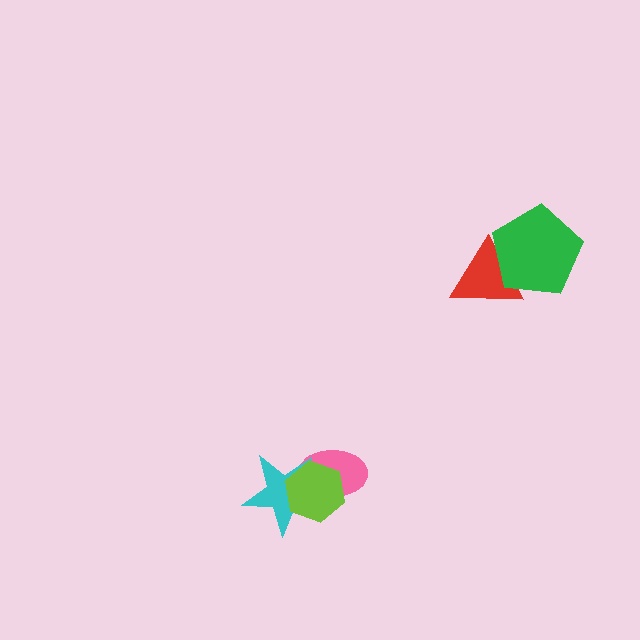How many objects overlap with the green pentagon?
1 object overlaps with the green pentagon.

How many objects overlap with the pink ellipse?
2 objects overlap with the pink ellipse.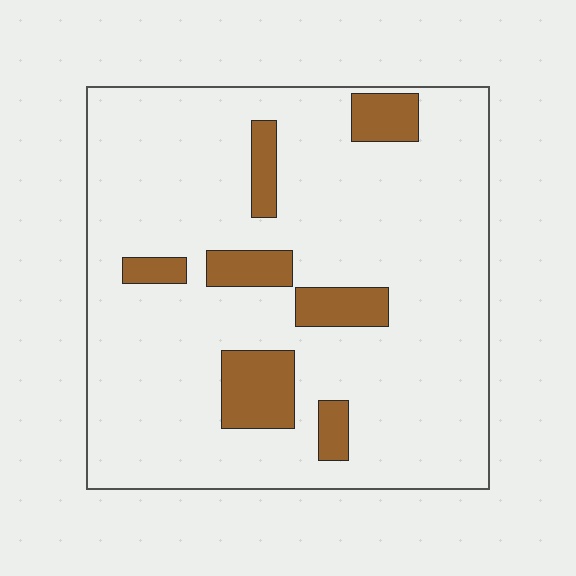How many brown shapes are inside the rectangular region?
7.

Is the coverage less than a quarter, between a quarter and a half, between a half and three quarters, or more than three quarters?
Less than a quarter.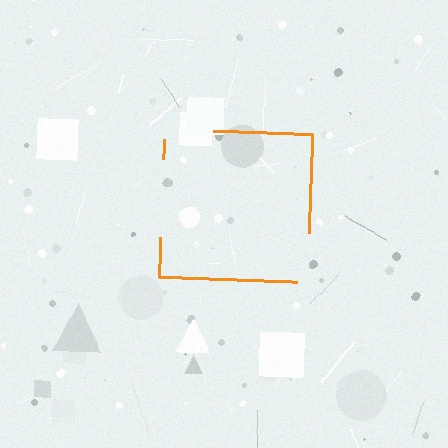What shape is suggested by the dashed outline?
The dashed outline suggests a square.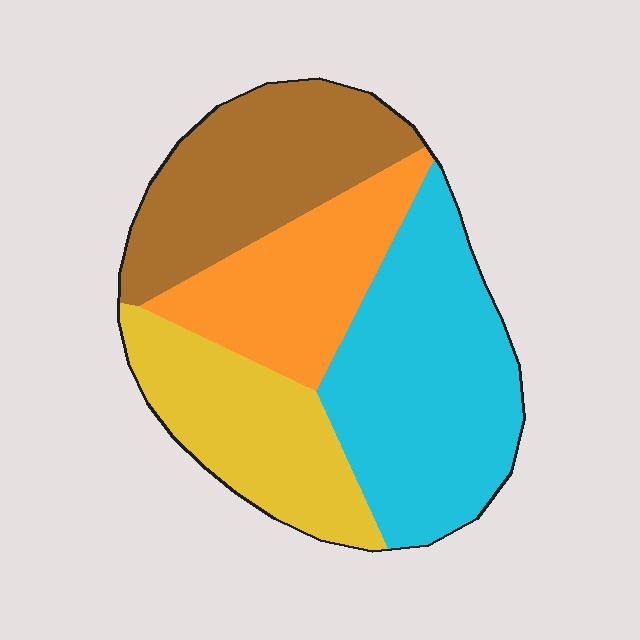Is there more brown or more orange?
Brown.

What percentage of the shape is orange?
Orange covers around 20% of the shape.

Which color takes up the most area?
Cyan, at roughly 35%.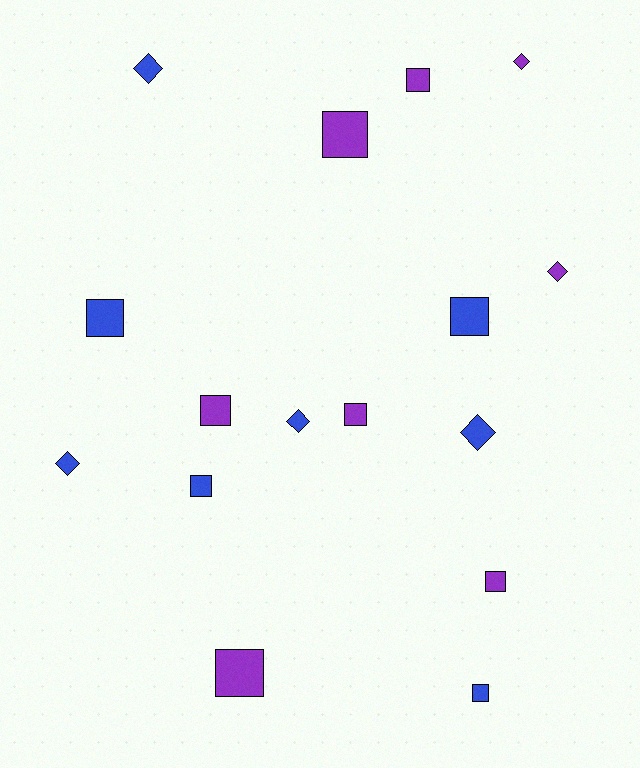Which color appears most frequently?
Purple, with 8 objects.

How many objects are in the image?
There are 16 objects.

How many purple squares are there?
There are 6 purple squares.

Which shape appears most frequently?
Square, with 10 objects.